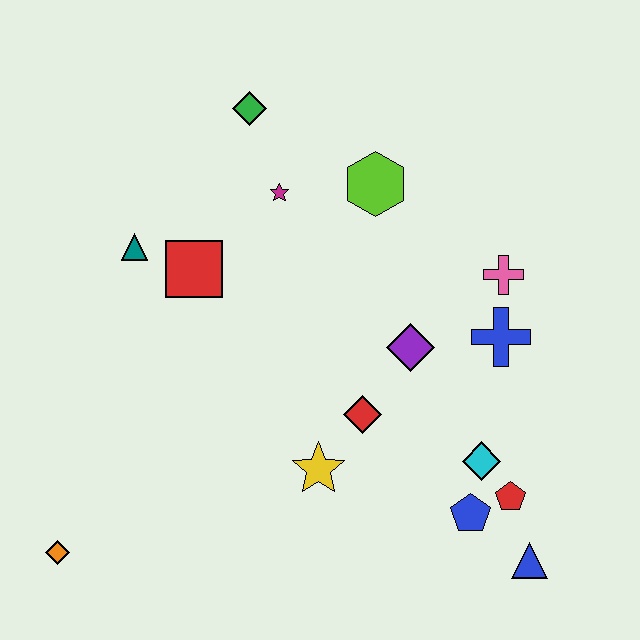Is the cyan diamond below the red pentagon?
No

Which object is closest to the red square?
The teal triangle is closest to the red square.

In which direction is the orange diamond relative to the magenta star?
The orange diamond is below the magenta star.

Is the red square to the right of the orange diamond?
Yes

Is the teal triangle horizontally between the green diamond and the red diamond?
No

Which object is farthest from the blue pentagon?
The green diamond is farthest from the blue pentagon.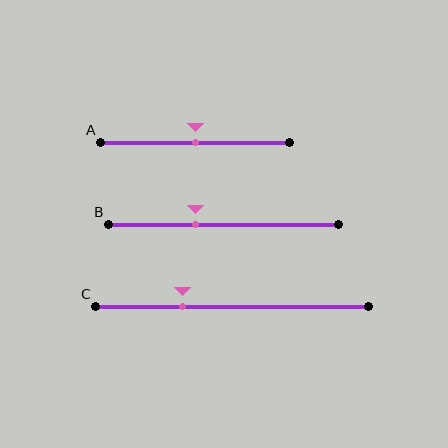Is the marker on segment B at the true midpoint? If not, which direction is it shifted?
No, the marker on segment B is shifted to the left by about 13% of the segment length.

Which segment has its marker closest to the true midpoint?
Segment A has its marker closest to the true midpoint.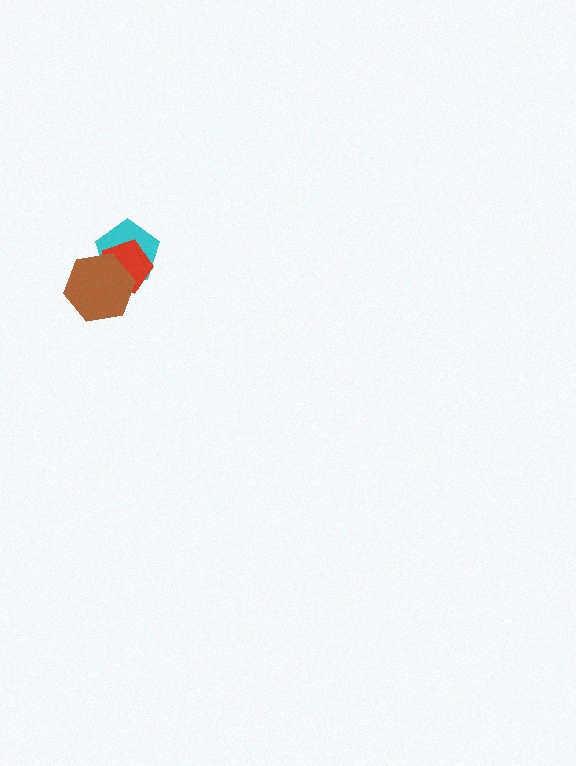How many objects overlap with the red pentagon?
2 objects overlap with the red pentagon.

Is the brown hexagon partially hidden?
No, no other shape covers it.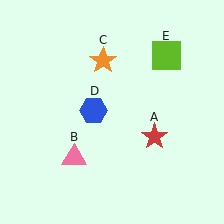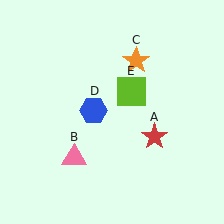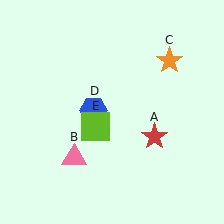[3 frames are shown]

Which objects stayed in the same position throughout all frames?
Red star (object A) and pink triangle (object B) and blue hexagon (object D) remained stationary.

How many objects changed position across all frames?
2 objects changed position: orange star (object C), lime square (object E).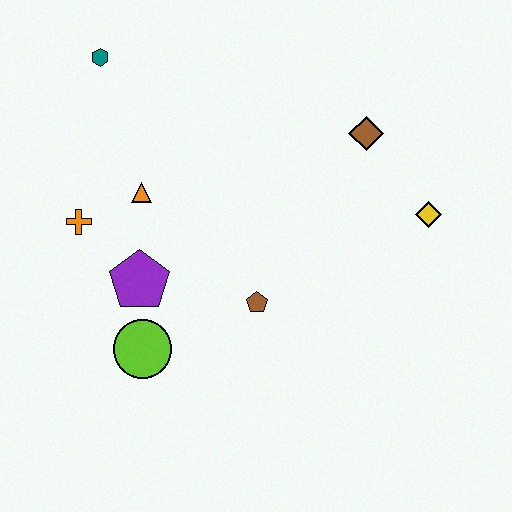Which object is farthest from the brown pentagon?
The teal hexagon is farthest from the brown pentagon.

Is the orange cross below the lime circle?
No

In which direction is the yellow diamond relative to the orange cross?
The yellow diamond is to the right of the orange cross.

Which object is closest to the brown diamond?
The yellow diamond is closest to the brown diamond.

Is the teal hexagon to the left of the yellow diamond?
Yes